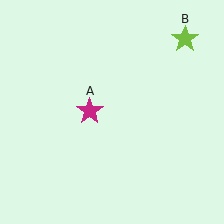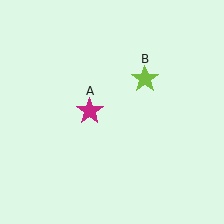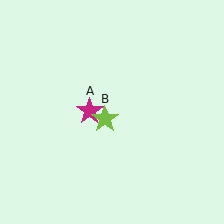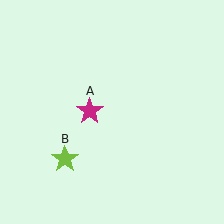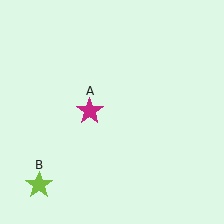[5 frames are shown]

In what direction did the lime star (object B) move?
The lime star (object B) moved down and to the left.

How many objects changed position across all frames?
1 object changed position: lime star (object B).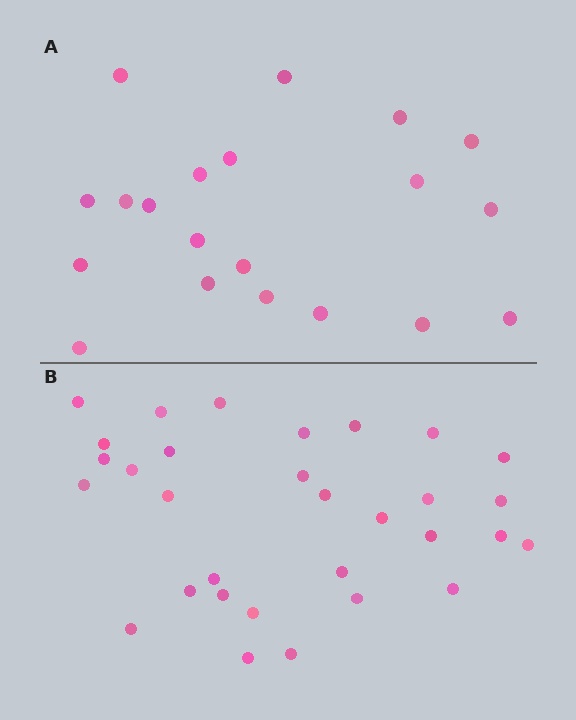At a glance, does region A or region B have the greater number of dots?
Region B (the bottom region) has more dots.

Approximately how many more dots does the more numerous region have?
Region B has roughly 12 or so more dots than region A.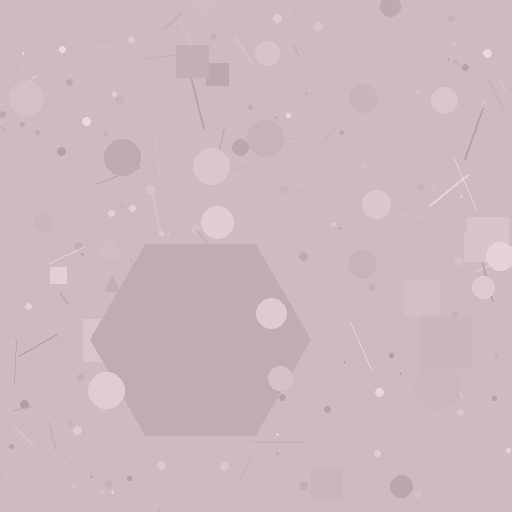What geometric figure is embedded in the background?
A hexagon is embedded in the background.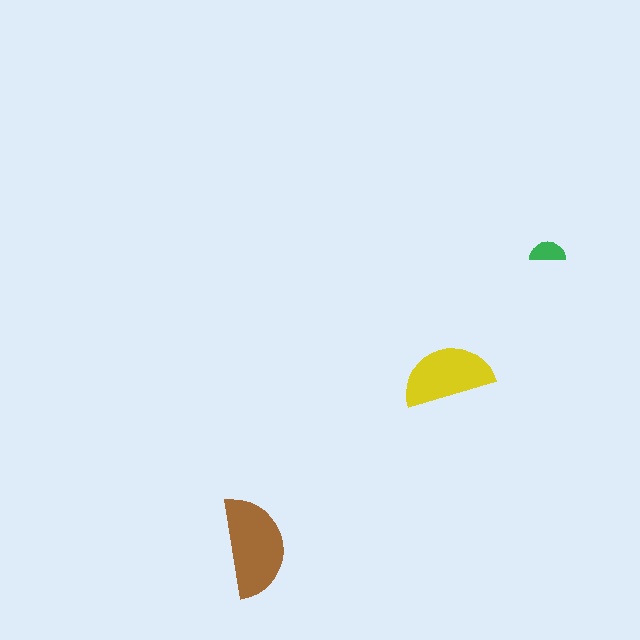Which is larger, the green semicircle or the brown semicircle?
The brown one.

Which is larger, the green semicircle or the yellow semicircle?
The yellow one.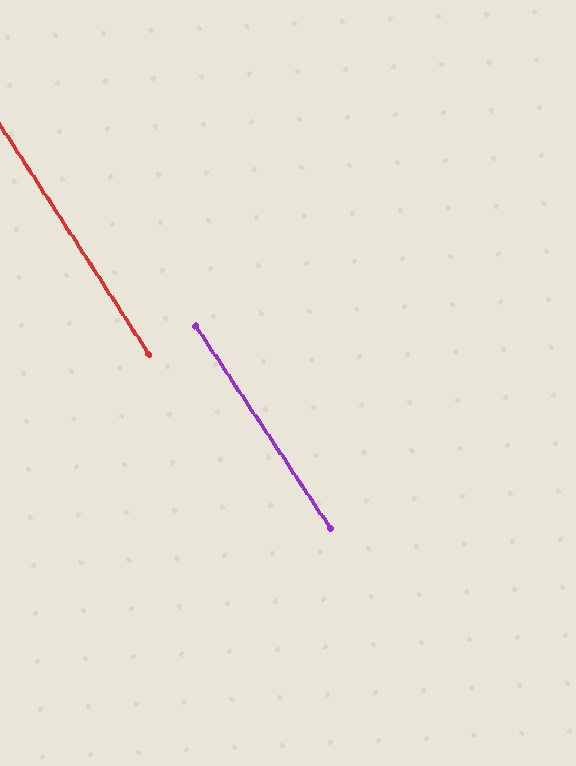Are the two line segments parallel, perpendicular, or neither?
Parallel — their directions differ by only 0.6°.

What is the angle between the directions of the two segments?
Approximately 1 degree.